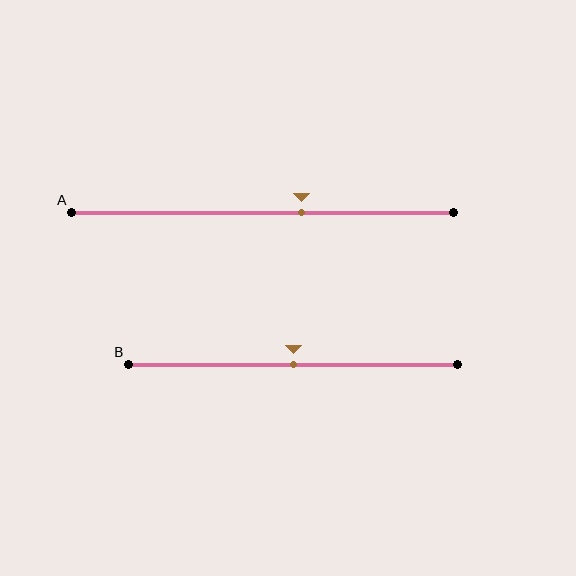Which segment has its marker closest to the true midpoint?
Segment B has its marker closest to the true midpoint.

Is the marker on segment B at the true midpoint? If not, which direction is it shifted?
Yes, the marker on segment B is at the true midpoint.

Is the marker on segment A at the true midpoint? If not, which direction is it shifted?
No, the marker on segment A is shifted to the right by about 10% of the segment length.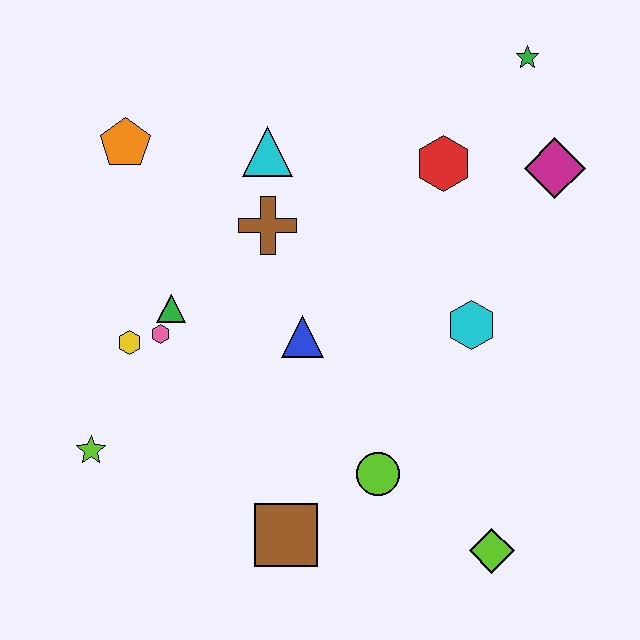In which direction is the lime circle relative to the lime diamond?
The lime circle is to the left of the lime diamond.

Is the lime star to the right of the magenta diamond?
No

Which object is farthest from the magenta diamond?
The lime star is farthest from the magenta diamond.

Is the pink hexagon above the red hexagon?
No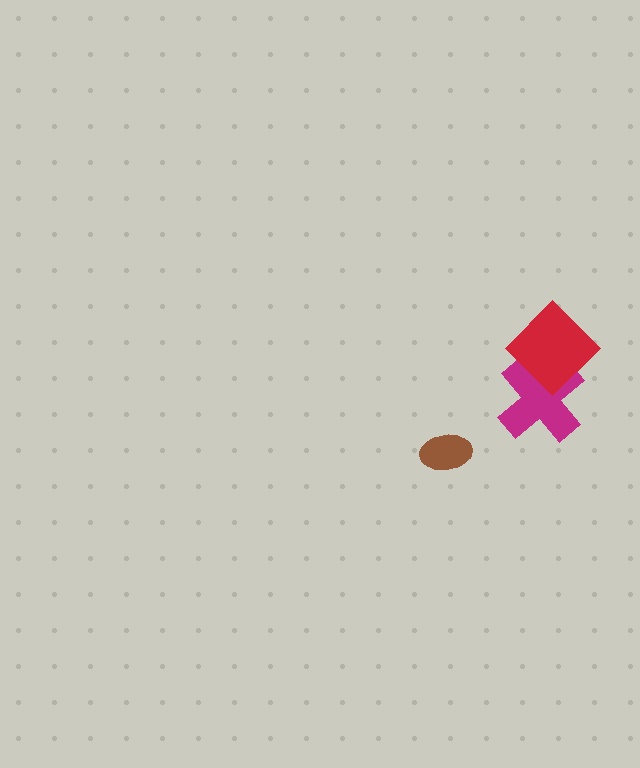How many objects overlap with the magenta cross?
1 object overlaps with the magenta cross.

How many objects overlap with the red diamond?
1 object overlaps with the red diamond.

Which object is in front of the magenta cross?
The red diamond is in front of the magenta cross.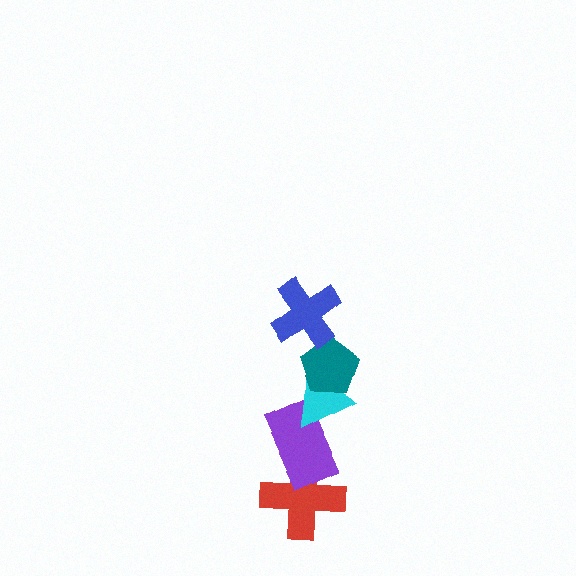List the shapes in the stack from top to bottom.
From top to bottom: the blue cross, the teal pentagon, the cyan triangle, the purple rectangle, the red cross.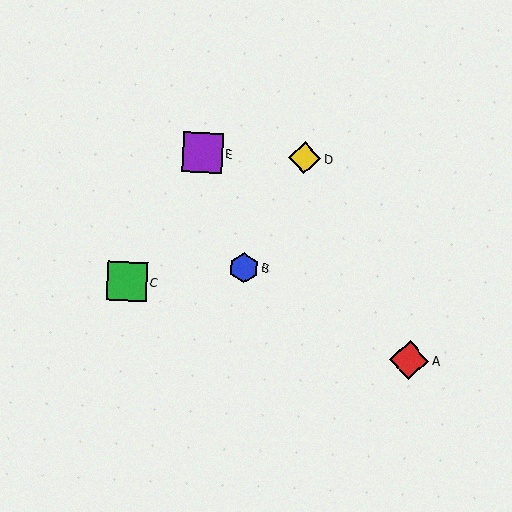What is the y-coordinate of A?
Object A is at y≈360.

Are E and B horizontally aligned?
No, E is at y≈153 and B is at y≈268.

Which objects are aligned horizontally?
Objects D, E are aligned horizontally.